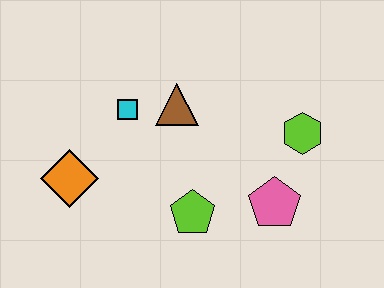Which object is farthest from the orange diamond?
The lime hexagon is farthest from the orange diamond.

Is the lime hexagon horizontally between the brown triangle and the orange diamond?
No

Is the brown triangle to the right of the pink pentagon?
No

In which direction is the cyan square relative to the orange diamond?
The cyan square is above the orange diamond.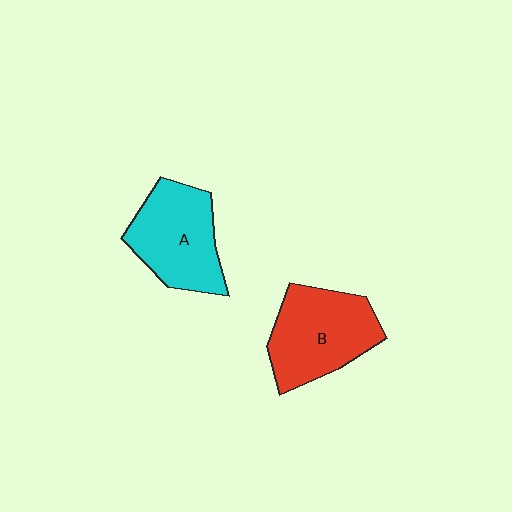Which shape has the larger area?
Shape B (red).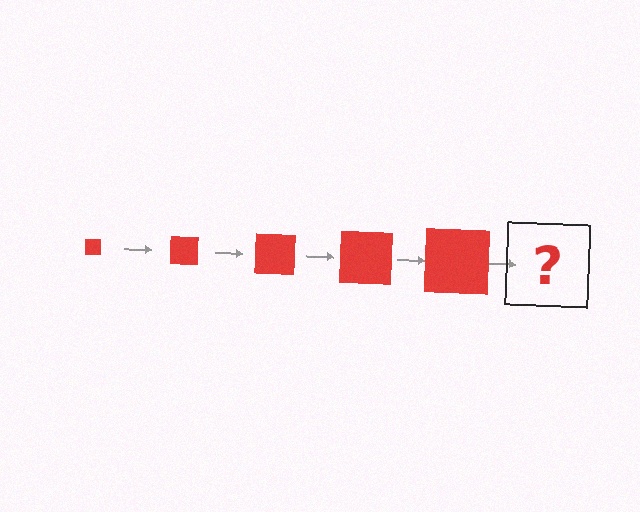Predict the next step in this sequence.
The next step is a red square, larger than the previous one.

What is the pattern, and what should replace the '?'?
The pattern is that the square gets progressively larger each step. The '?' should be a red square, larger than the previous one.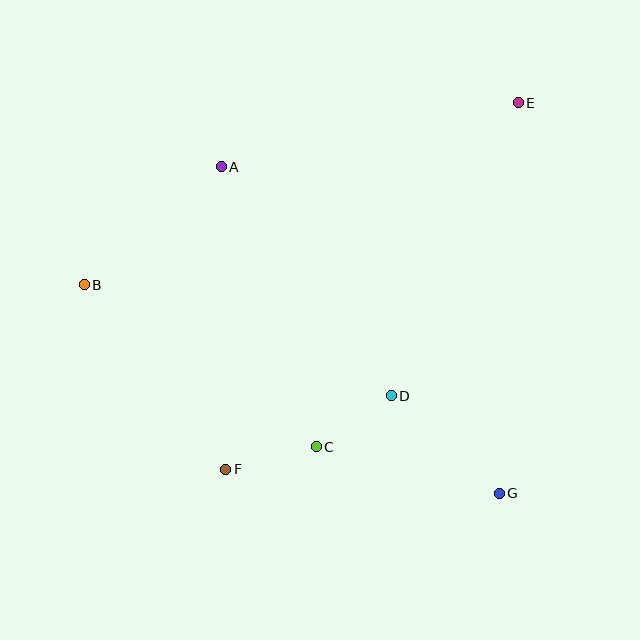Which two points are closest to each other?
Points C and D are closest to each other.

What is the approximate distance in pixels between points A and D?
The distance between A and D is approximately 285 pixels.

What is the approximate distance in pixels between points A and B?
The distance between A and B is approximately 181 pixels.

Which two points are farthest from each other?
Points B and E are farthest from each other.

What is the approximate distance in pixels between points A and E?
The distance between A and E is approximately 304 pixels.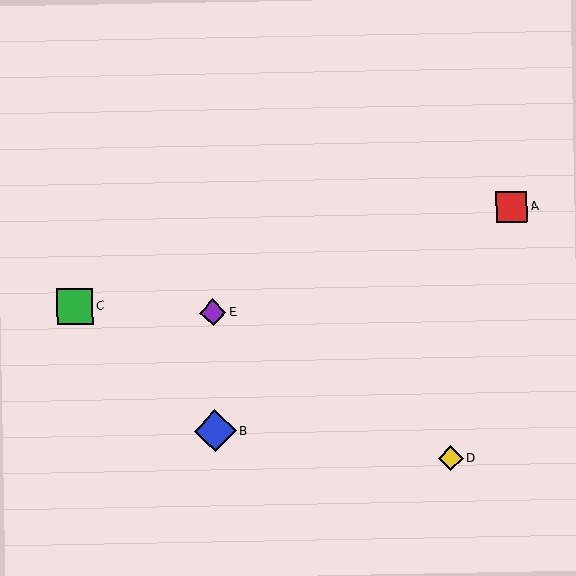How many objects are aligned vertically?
2 objects (B, E) are aligned vertically.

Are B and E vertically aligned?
Yes, both are at x≈215.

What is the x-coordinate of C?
Object C is at x≈75.